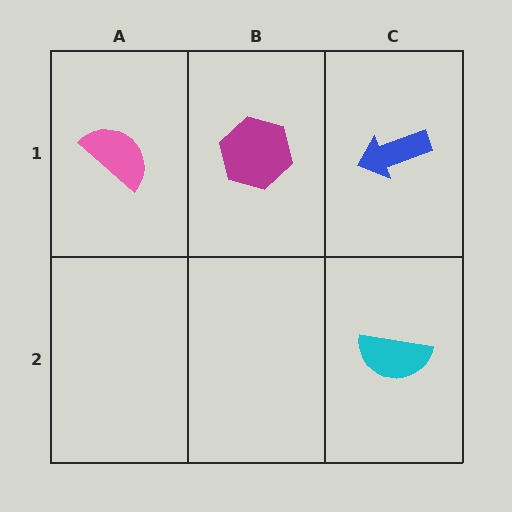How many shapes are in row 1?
3 shapes.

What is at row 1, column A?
A pink semicircle.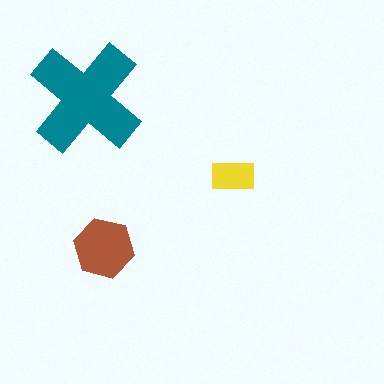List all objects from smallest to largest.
The yellow rectangle, the brown hexagon, the teal cross.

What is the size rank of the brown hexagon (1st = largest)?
2nd.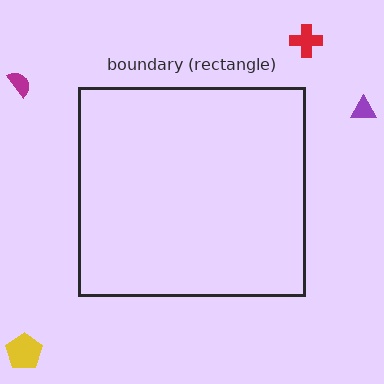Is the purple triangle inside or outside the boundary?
Outside.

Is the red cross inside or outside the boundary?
Outside.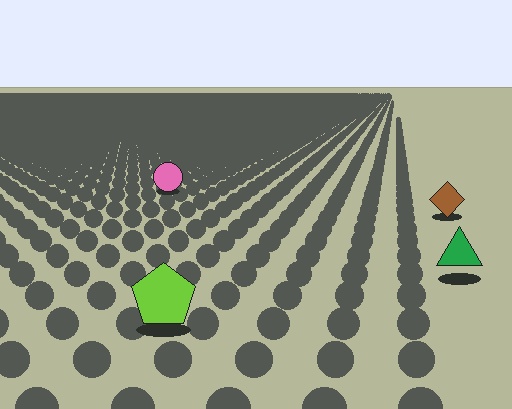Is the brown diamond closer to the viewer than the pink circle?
Yes. The brown diamond is closer — you can tell from the texture gradient: the ground texture is coarser near it.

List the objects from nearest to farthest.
From nearest to farthest: the lime pentagon, the green triangle, the brown diamond, the pink circle.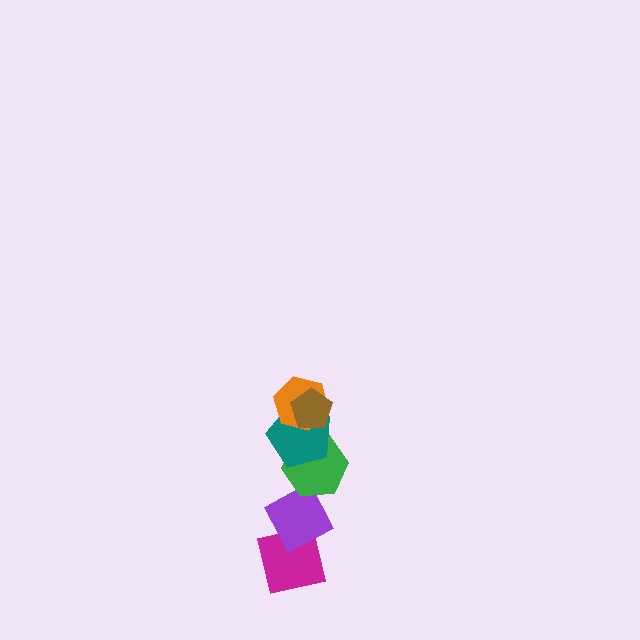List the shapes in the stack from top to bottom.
From top to bottom: the brown pentagon, the orange hexagon, the teal pentagon, the green hexagon, the purple diamond, the magenta square.